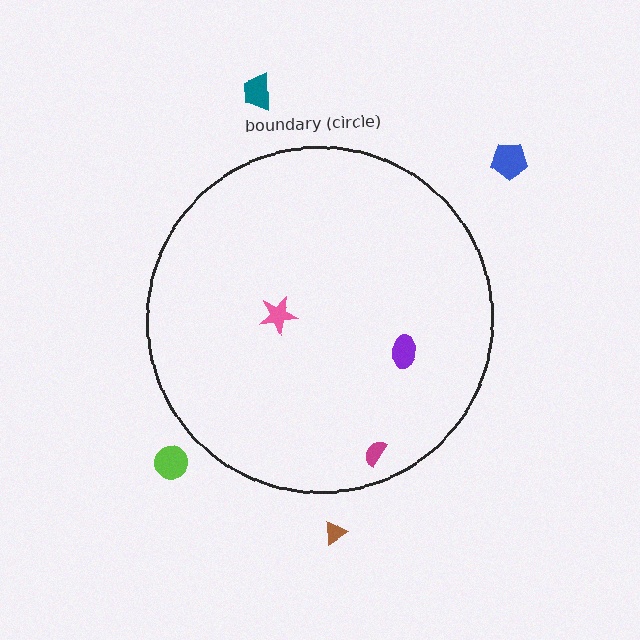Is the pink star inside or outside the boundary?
Inside.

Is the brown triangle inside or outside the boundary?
Outside.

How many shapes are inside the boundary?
3 inside, 4 outside.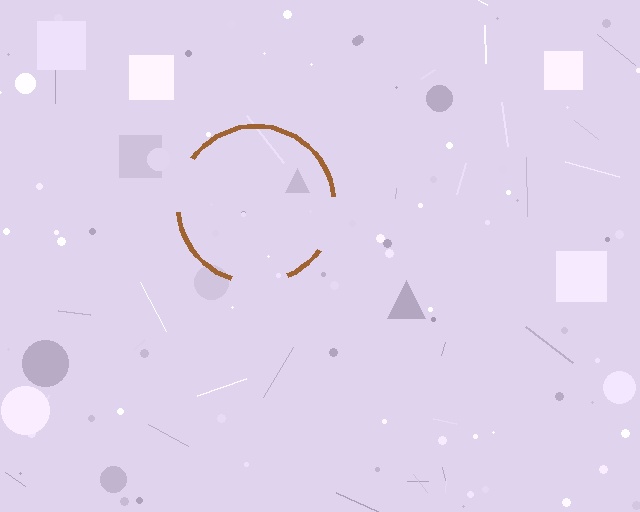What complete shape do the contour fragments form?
The contour fragments form a circle.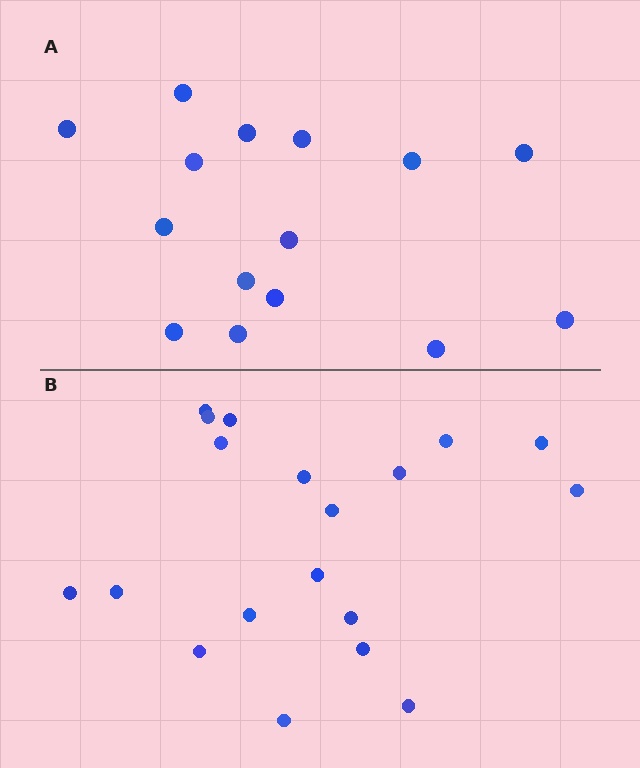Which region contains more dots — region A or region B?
Region B (the bottom region) has more dots.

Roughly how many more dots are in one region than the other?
Region B has about 4 more dots than region A.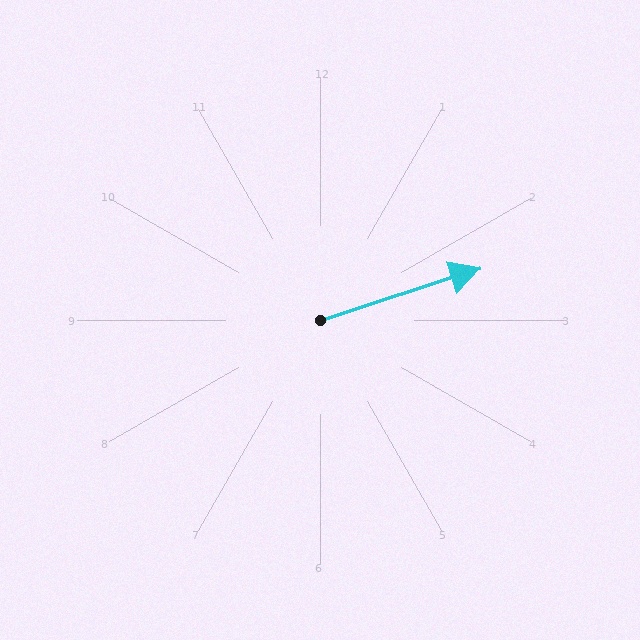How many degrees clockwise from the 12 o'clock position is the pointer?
Approximately 72 degrees.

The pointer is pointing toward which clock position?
Roughly 2 o'clock.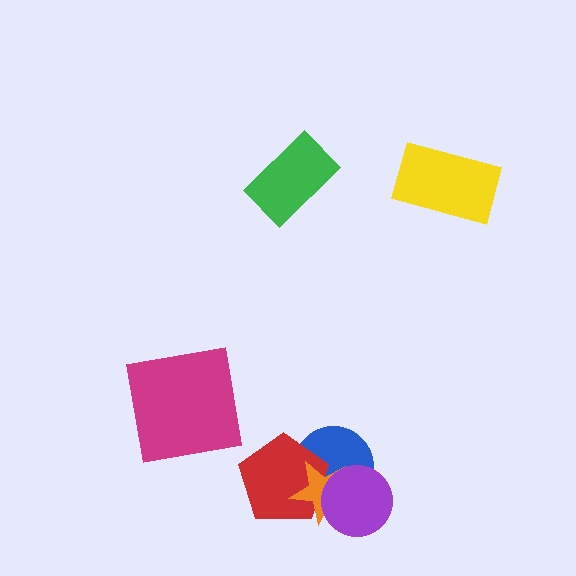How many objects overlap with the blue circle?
3 objects overlap with the blue circle.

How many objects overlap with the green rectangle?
0 objects overlap with the green rectangle.